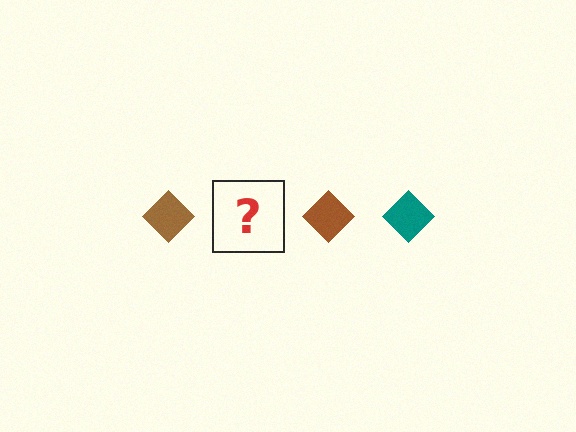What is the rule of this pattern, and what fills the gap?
The rule is that the pattern cycles through brown, teal diamonds. The gap should be filled with a teal diamond.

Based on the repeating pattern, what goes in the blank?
The blank should be a teal diamond.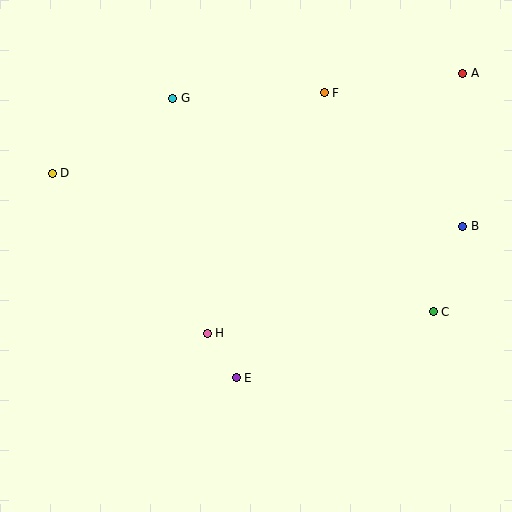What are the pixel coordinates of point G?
Point G is at (173, 98).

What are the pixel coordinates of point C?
Point C is at (433, 312).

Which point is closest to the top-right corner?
Point A is closest to the top-right corner.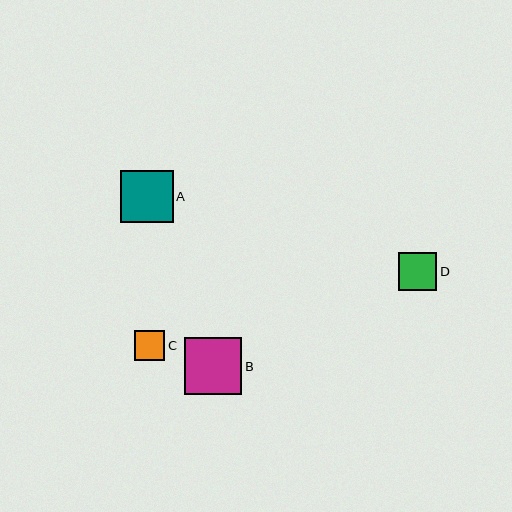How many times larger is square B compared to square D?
Square B is approximately 1.5 times the size of square D.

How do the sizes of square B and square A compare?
Square B and square A are approximately the same size.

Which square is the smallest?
Square C is the smallest with a size of approximately 30 pixels.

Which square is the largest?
Square B is the largest with a size of approximately 58 pixels.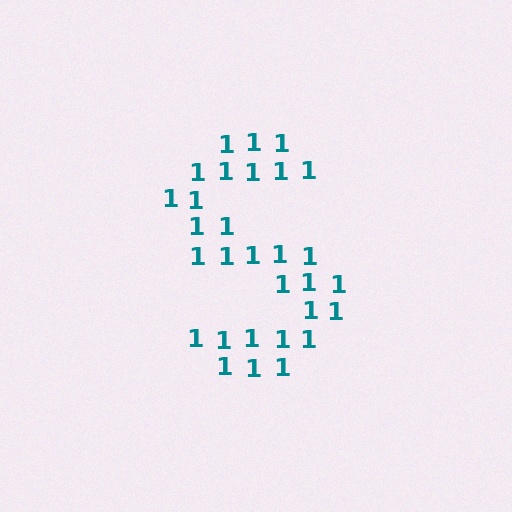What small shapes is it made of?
It is made of small digit 1's.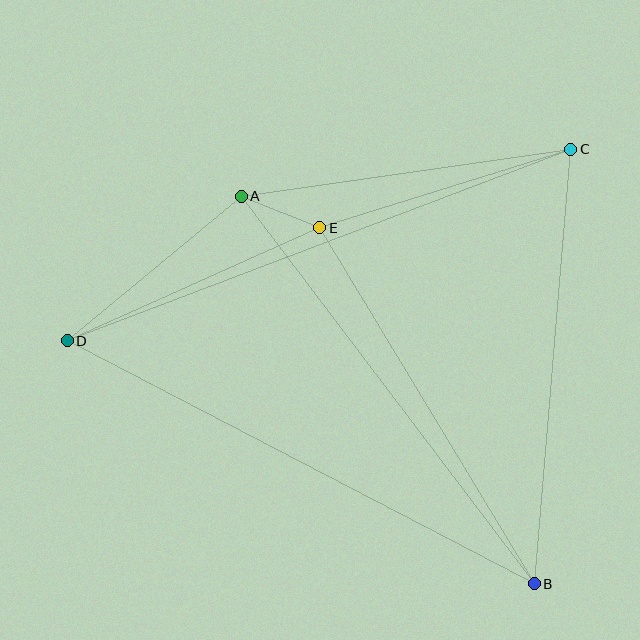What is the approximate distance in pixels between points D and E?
The distance between D and E is approximately 277 pixels.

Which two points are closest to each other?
Points A and E are closest to each other.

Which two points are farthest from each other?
Points C and D are farthest from each other.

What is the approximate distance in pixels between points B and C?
The distance between B and C is approximately 436 pixels.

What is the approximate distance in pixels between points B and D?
The distance between B and D is approximately 526 pixels.